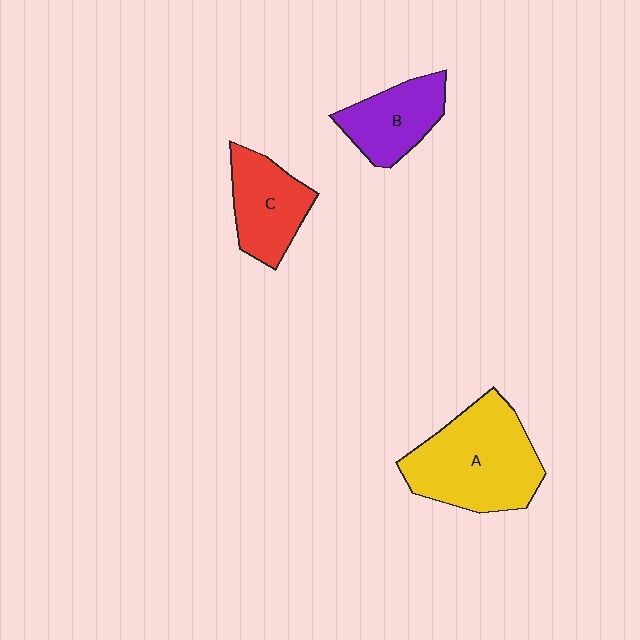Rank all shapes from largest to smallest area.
From largest to smallest: A (yellow), C (red), B (purple).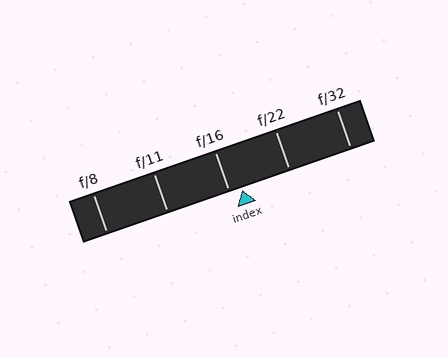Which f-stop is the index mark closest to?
The index mark is closest to f/16.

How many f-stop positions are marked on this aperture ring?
There are 5 f-stop positions marked.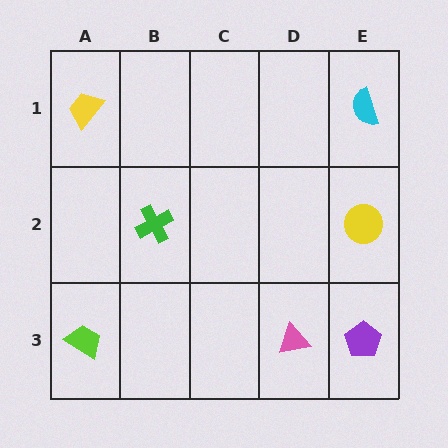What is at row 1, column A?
A yellow trapezoid.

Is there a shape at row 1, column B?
No, that cell is empty.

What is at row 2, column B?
A green cross.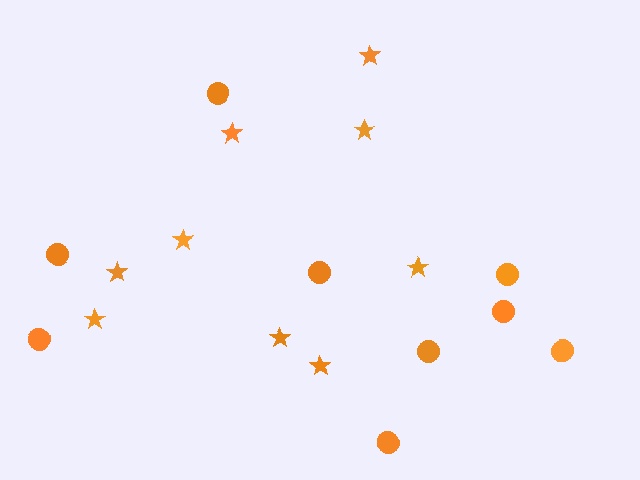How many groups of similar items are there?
There are 2 groups: one group of stars (9) and one group of circles (9).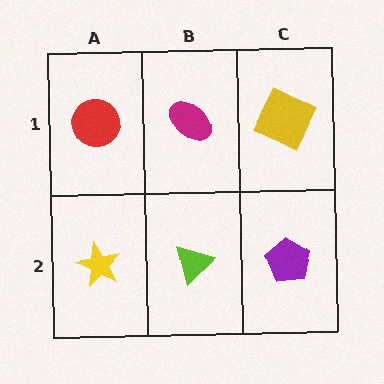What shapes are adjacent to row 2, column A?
A red circle (row 1, column A), a lime triangle (row 2, column B).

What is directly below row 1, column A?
A yellow star.